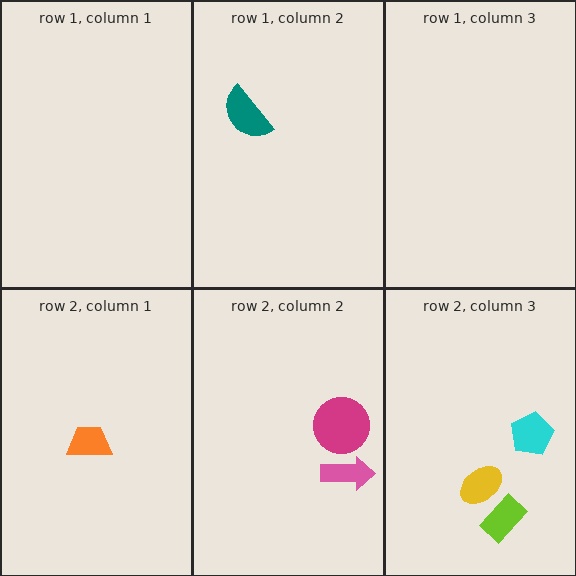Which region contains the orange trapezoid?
The row 2, column 1 region.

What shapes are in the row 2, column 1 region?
The orange trapezoid.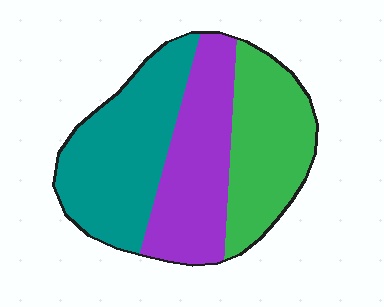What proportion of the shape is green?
Green covers 30% of the shape.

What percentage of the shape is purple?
Purple takes up about one third (1/3) of the shape.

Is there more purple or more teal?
Teal.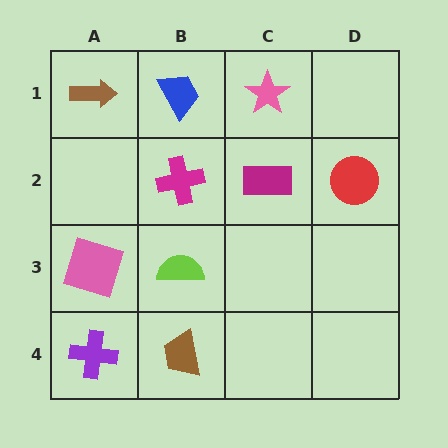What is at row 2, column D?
A red circle.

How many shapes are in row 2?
3 shapes.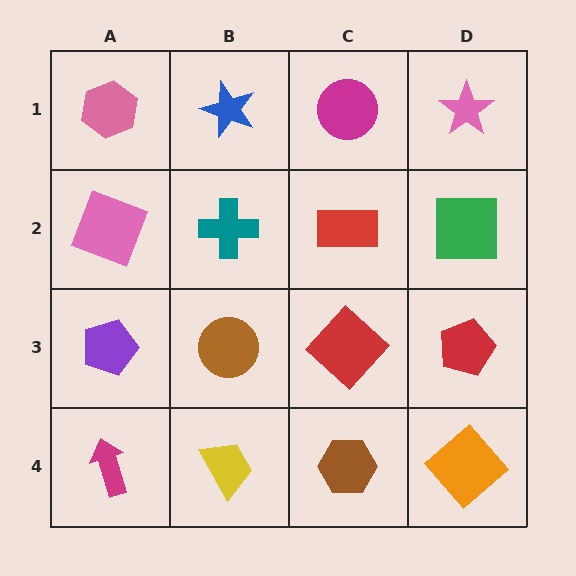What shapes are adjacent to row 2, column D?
A pink star (row 1, column D), a red pentagon (row 3, column D), a red rectangle (row 2, column C).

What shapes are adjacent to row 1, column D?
A green square (row 2, column D), a magenta circle (row 1, column C).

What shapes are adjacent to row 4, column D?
A red pentagon (row 3, column D), a brown hexagon (row 4, column C).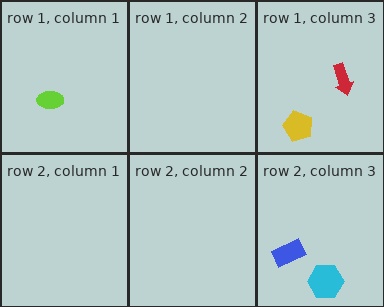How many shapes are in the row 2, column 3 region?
2.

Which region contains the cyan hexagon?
The row 2, column 3 region.